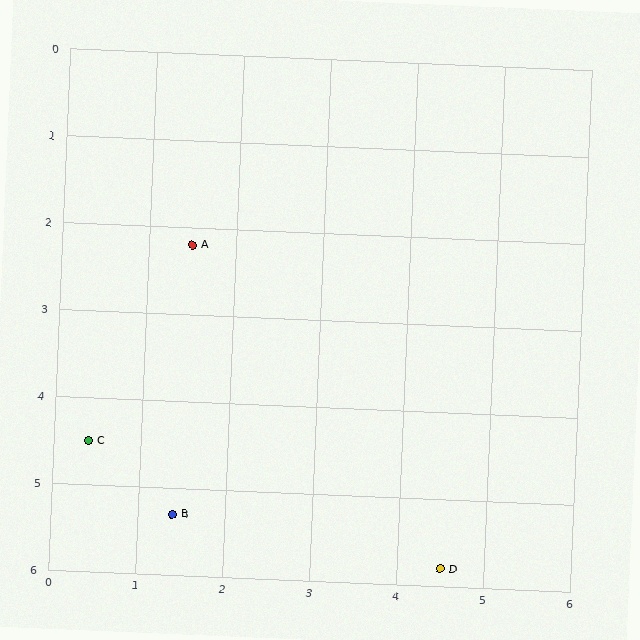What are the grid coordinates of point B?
Point B is at approximately (1.4, 5.3).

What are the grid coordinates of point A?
Point A is at approximately (1.5, 2.2).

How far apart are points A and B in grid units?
Points A and B are about 3.1 grid units apart.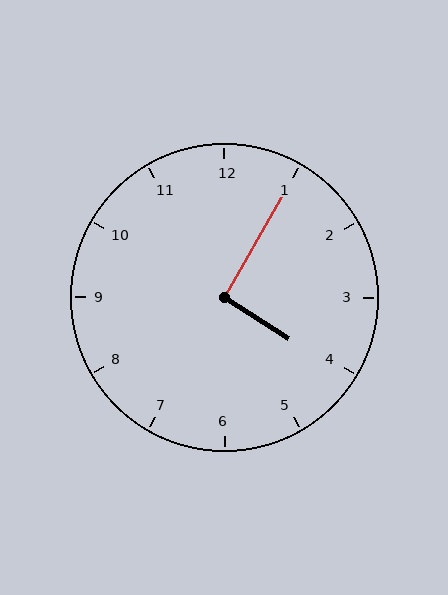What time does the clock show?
4:05.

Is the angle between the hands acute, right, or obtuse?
It is right.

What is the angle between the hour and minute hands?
Approximately 92 degrees.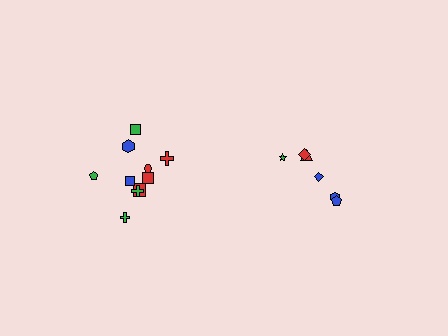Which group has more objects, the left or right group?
The left group.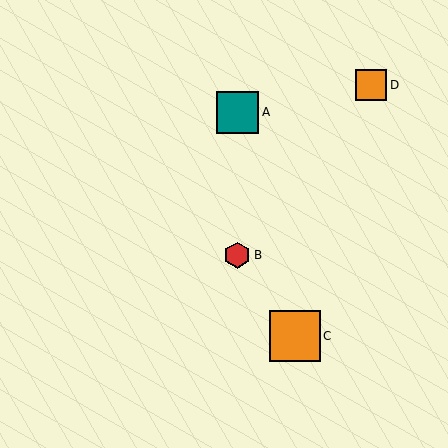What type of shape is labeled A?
Shape A is a teal square.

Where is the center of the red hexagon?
The center of the red hexagon is at (237, 255).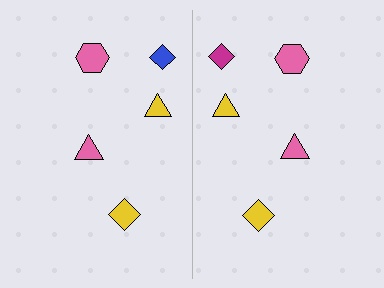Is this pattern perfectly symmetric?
No, the pattern is not perfectly symmetric. The magenta diamond on the right side breaks the symmetry — its mirror counterpart is blue.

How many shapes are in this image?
There are 10 shapes in this image.